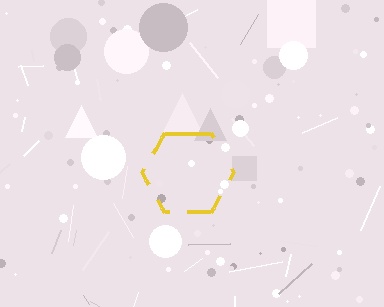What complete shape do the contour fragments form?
The contour fragments form a hexagon.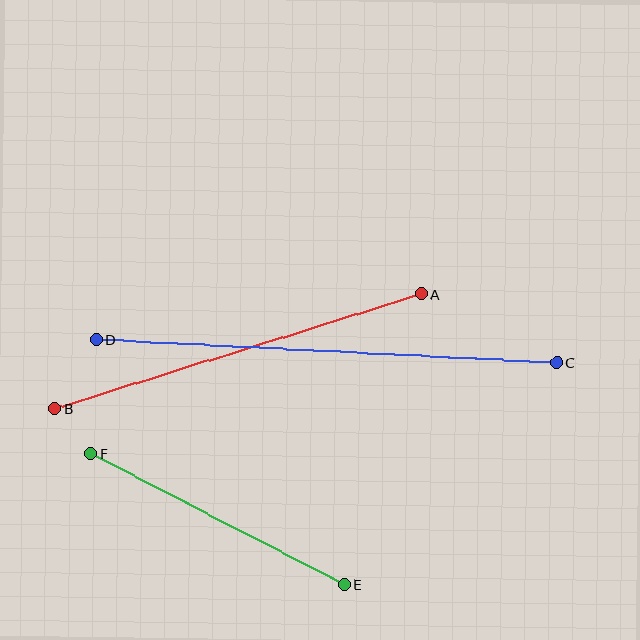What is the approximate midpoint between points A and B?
The midpoint is at approximately (238, 351) pixels.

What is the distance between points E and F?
The distance is approximately 286 pixels.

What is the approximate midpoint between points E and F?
The midpoint is at approximately (218, 519) pixels.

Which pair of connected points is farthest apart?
Points C and D are farthest apart.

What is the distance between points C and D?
The distance is approximately 461 pixels.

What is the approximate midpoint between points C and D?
The midpoint is at approximately (326, 352) pixels.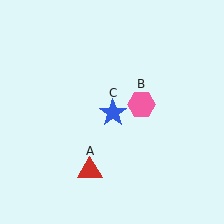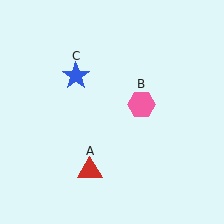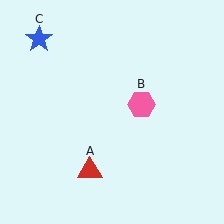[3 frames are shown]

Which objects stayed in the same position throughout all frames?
Red triangle (object A) and pink hexagon (object B) remained stationary.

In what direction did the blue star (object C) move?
The blue star (object C) moved up and to the left.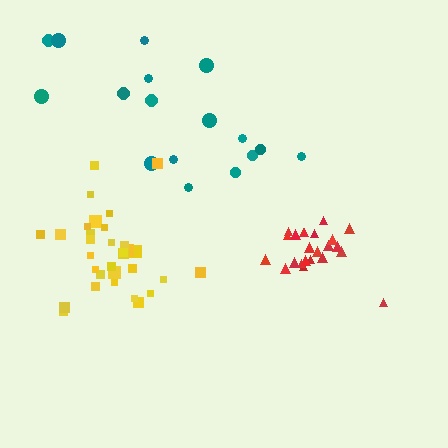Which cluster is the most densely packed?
Red.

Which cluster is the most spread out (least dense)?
Teal.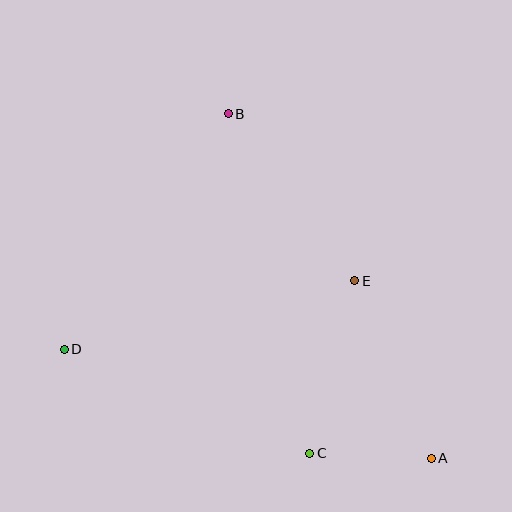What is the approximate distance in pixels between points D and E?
The distance between D and E is approximately 299 pixels.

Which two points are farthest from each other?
Points A and B are farthest from each other.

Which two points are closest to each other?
Points A and C are closest to each other.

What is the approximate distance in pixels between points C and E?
The distance between C and E is approximately 179 pixels.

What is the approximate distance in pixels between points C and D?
The distance between C and D is approximately 267 pixels.